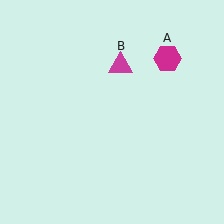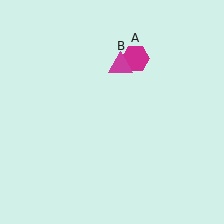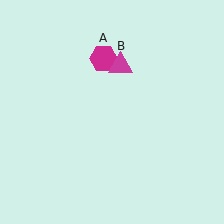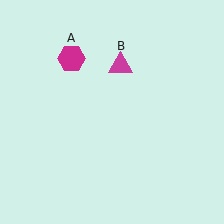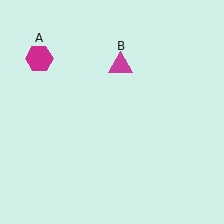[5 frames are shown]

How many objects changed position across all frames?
1 object changed position: magenta hexagon (object A).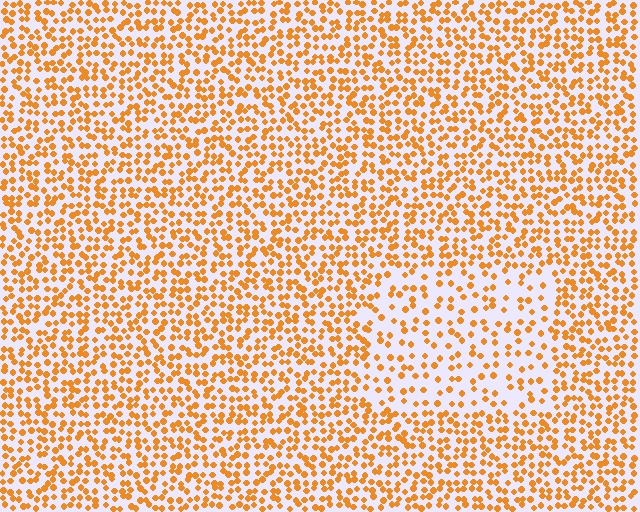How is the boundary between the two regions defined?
The boundary is defined by a change in element density (approximately 1.9x ratio). All elements are the same color, size, and shape.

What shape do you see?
I see a rectangle.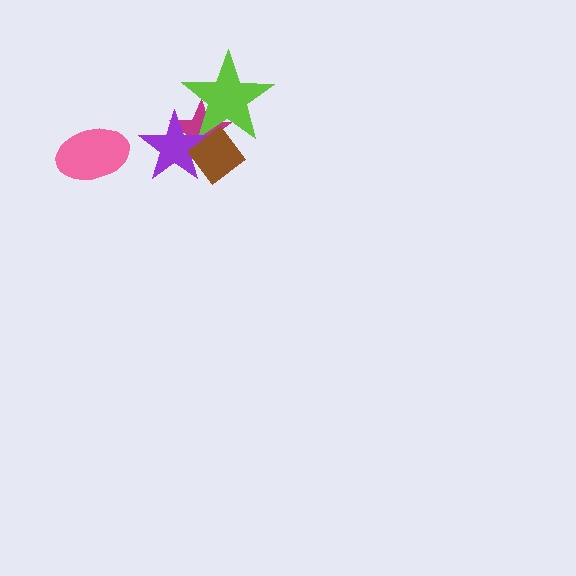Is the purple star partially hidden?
Yes, it is partially covered by another shape.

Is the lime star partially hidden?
Yes, it is partially covered by another shape.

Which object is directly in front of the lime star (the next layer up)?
The purple star is directly in front of the lime star.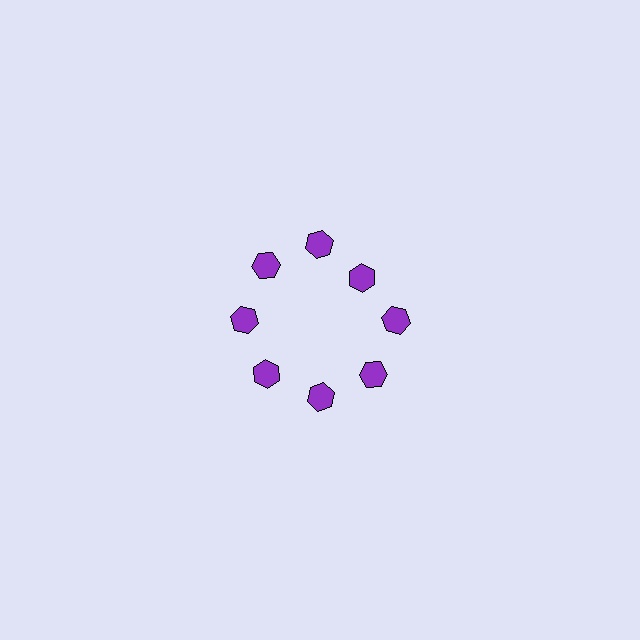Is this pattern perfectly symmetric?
No. The 8 purple hexagons are arranged in a ring, but one element near the 2 o'clock position is pulled inward toward the center, breaking the 8-fold rotational symmetry.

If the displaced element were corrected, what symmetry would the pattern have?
It would have 8-fold rotational symmetry — the pattern would map onto itself every 45 degrees.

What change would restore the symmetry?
The symmetry would be restored by moving it outward, back onto the ring so that all 8 hexagons sit at equal angles and equal distance from the center.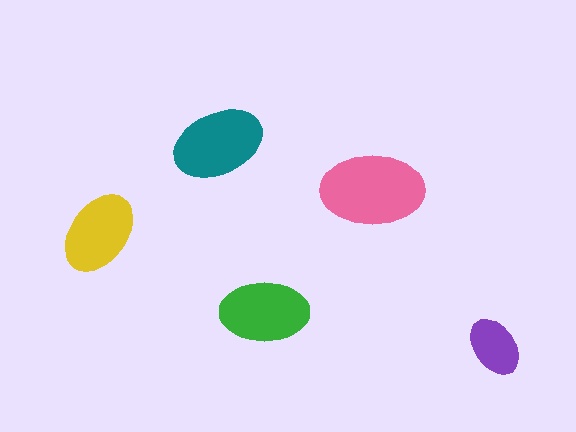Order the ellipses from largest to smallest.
the pink one, the teal one, the green one, the yellow one, the purple one.